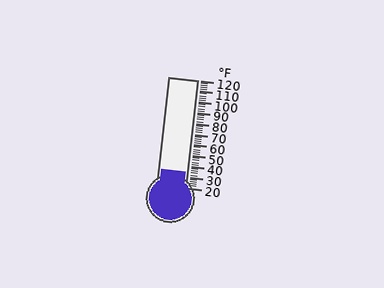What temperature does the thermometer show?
The thermometer shows approximately 34°F.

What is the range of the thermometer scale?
The thermometer scale ranges from 20°F to 120°F.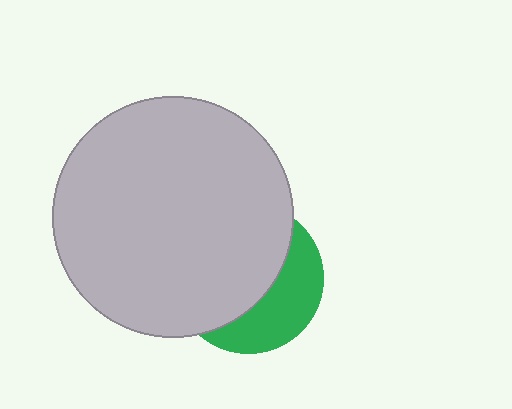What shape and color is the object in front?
The object in front is a light gray circle.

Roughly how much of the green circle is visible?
A small part of it is visible (roughly 37%).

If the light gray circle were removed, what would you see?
You would see the complete green circle.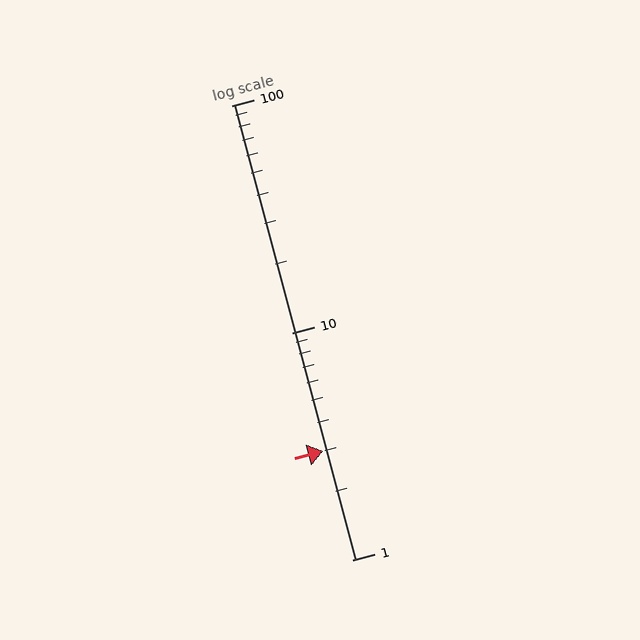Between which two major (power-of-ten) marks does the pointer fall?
The pointer is between 1 and 10.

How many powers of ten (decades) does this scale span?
The scale spans 2 decades, from 1 to 100.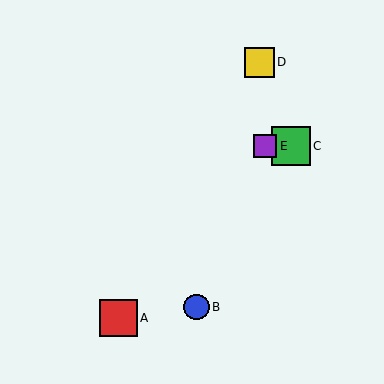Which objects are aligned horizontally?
Objects C, E are aligned horizontally.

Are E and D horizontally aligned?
No, E is at y≈146 and D is at y≈62.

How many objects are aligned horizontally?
2 objects (C, E) are aligned horizontally.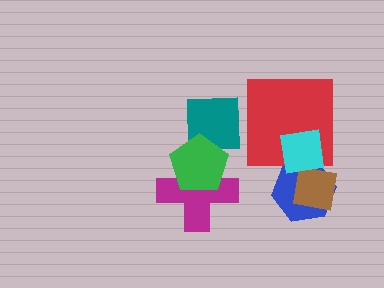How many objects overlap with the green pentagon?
2 objects overlap with the green pentagon.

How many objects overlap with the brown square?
2 objects overlap with the brown square.